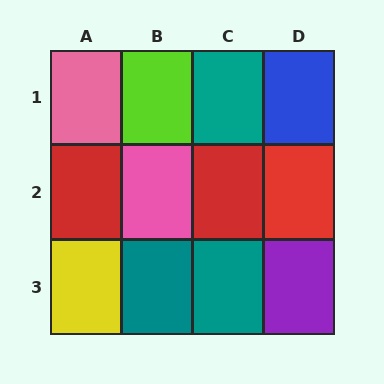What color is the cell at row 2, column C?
Red.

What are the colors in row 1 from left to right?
Pink, lime, teal, blue.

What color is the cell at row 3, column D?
Purple.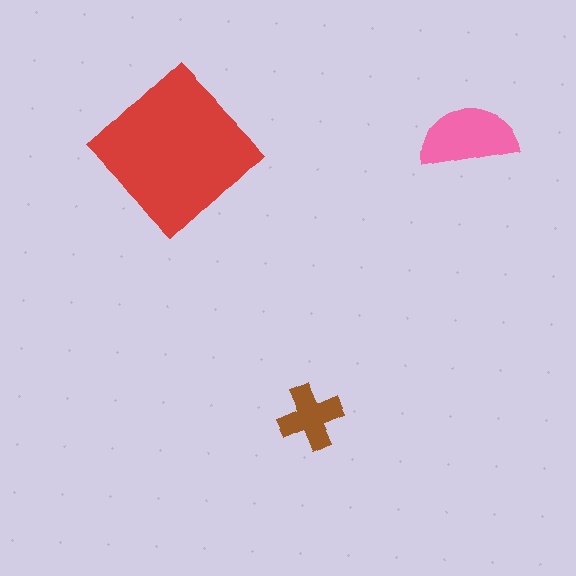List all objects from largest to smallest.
The red diamond, the pink semicircle, the brown cross.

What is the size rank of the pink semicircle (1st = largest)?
2nd.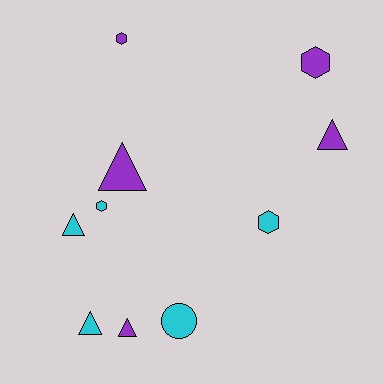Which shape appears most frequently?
Triangle, with 5 objects.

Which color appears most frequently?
Purple, with 5 objects.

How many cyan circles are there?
There is 1 cyan circle.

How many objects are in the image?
There are 10 objects.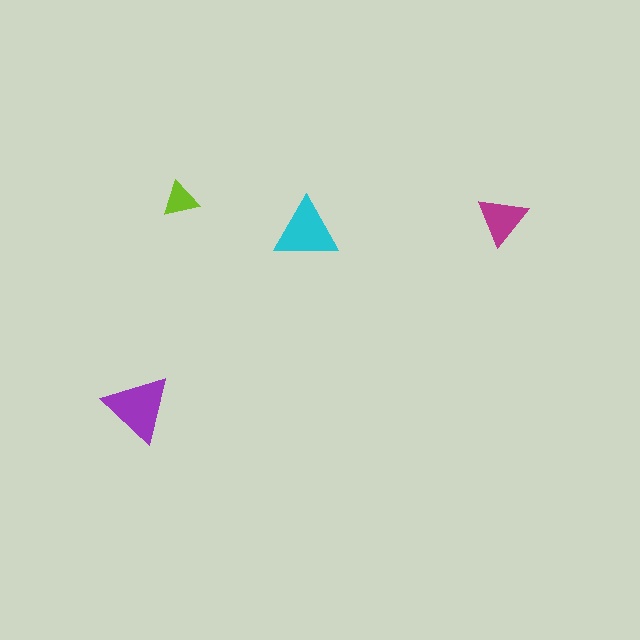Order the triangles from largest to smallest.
the purple one, the cyan one, the magenta one, the lime one.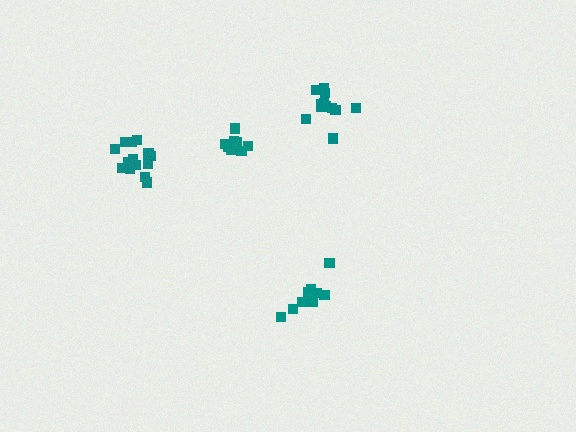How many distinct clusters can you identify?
There are 4 distinct clusters.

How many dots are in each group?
Group 1: 10 dots, Group 2: 9 dots, Group 3: 15 dots, Group 4: 12 dots (46 total).